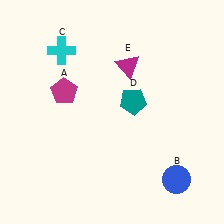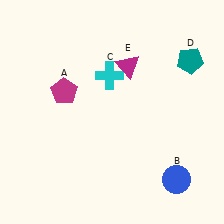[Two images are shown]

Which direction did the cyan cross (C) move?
The cyan cross (C) moved right.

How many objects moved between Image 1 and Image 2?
2 objects moved between the two images.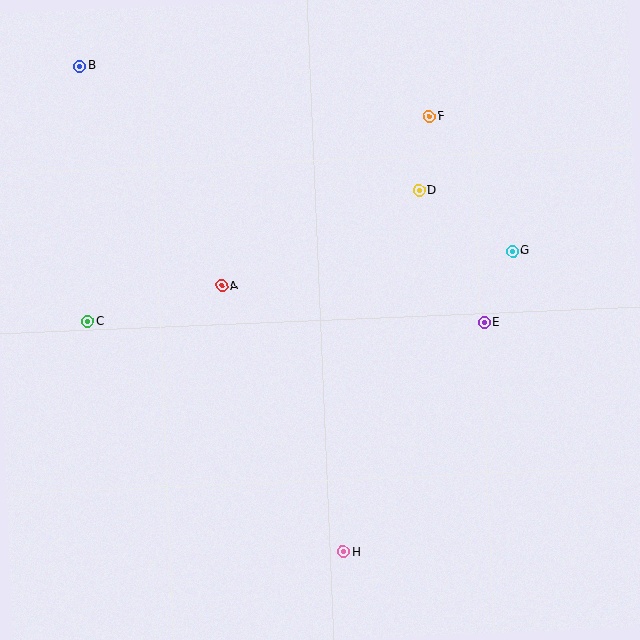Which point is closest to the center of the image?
Point A at (222, 286) is closest to the center.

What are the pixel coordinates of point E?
Point E is at (485, 323).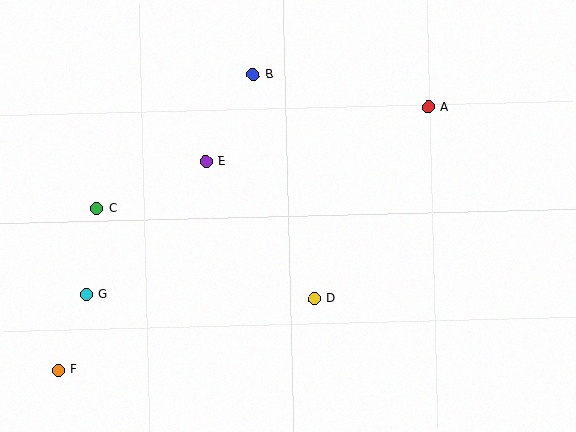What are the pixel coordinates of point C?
Point C is at (96, 209).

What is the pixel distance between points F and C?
The distance between F and C is 166 pixels.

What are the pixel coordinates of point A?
Point A is at (429, 107).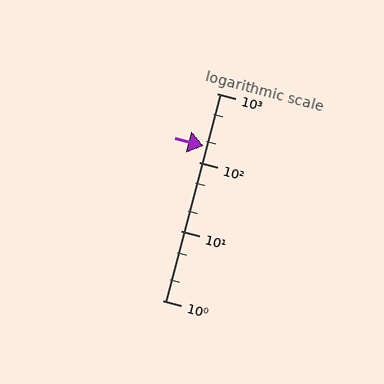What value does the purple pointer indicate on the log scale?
The pointer indicates approximately 170.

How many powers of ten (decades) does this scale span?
The scale spans 3 decades, from 1 to 1000.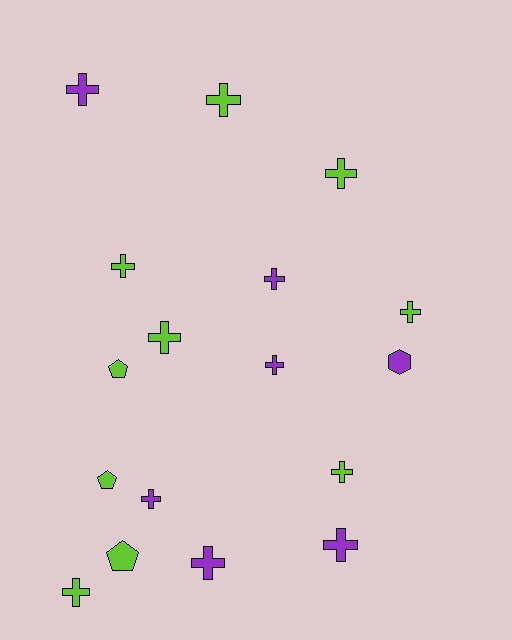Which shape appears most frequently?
Cross, with 13 objects.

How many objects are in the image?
There are 17 objects.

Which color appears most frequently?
Lime, with 10 objects.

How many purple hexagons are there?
There is 1 purple hexagon.